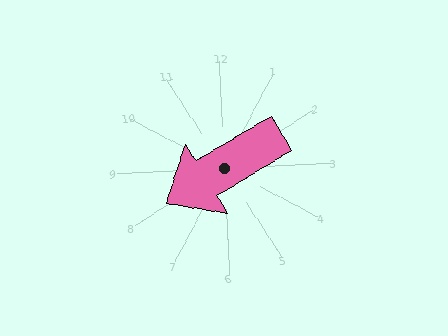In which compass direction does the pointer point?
Southwest.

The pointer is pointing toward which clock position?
Roughly 8 o'clock.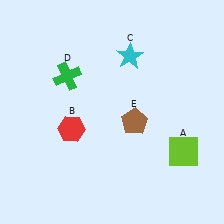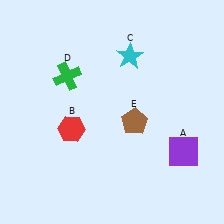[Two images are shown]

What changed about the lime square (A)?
In Image 1, A is lime. In Image 2, it changed to purple.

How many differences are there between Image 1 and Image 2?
There is 1 difference between the two images.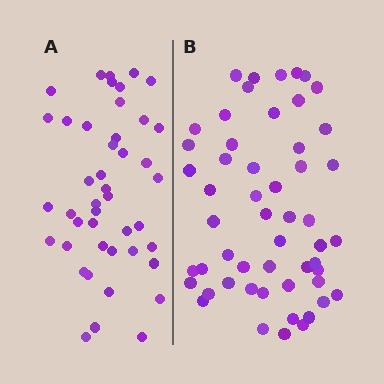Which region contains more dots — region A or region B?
Region B (the right region) has more dots.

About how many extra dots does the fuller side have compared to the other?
Region B has roughly 8 or so more dots than region A.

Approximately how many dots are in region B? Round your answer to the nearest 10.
About 50 dots. (The exact count is 53, which rounds to 50.)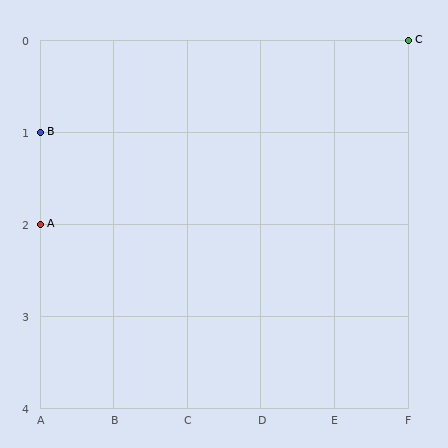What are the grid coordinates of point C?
Point C is at grid coordinates (F, 0).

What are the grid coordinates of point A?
Point A is at grid coordinates (A, 2).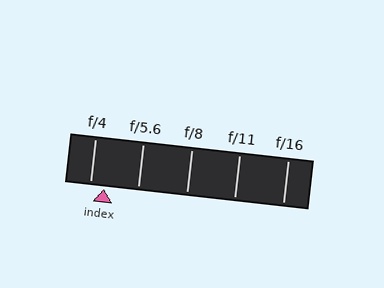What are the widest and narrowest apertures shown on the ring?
The widest aperture shown is f/4 and the narrowest is f/16.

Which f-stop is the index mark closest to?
The index mark is closest to f/4.